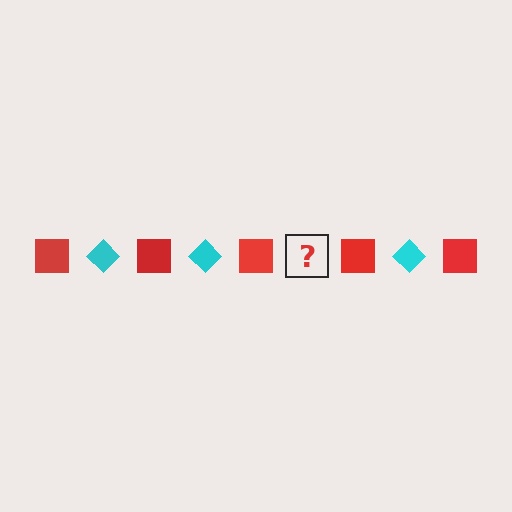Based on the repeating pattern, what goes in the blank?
The blank should be a cyan diamond.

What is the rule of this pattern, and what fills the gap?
The rule is that the pattern alternates between red square and cyan diamond. The gap should be filled with a cyan diamond.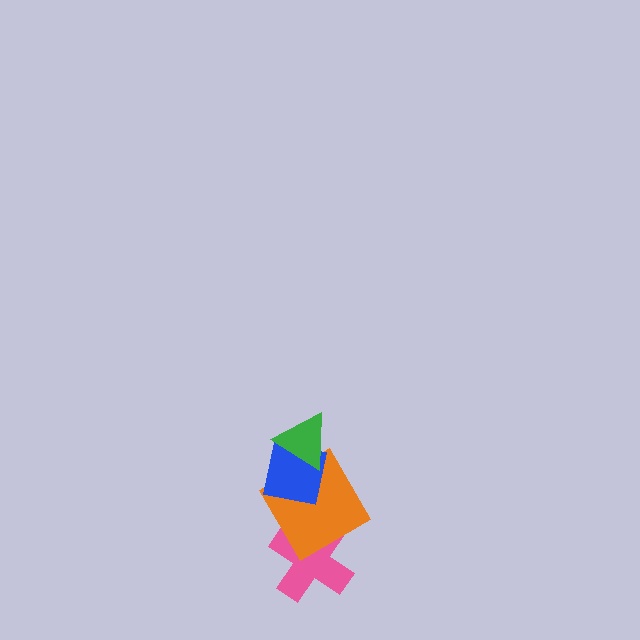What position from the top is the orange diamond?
The orange diamond is 3rd from the top.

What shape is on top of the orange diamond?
The blue square is on top of the orange diamond.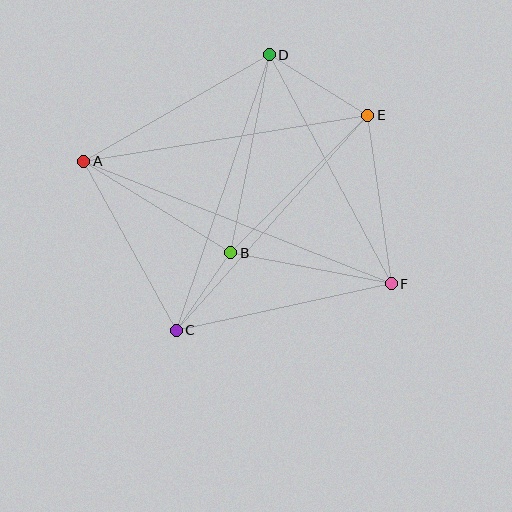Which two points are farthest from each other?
Points A and F are farthest from each other.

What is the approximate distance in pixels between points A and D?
The distance between A and D is approximately 214 pixels.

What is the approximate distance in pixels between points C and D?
The distance between C and D is approximately 291 pixels.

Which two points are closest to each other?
Points B and C are closest to each other.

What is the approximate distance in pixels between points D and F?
The distance between D and F is approximately 260 pixels.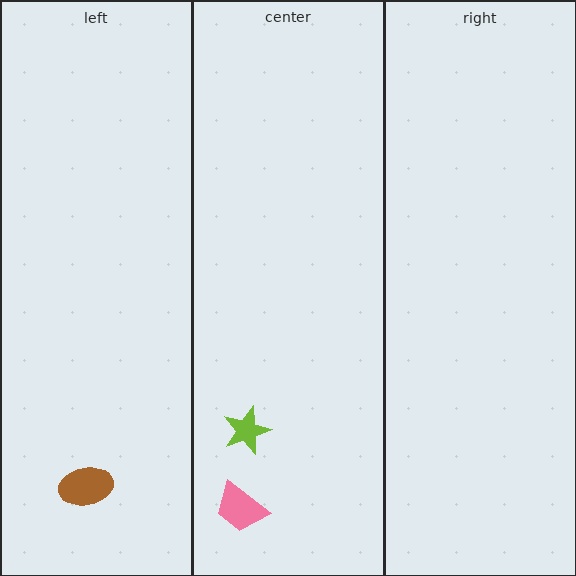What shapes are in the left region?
The brown ellipse.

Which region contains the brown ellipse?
The left region.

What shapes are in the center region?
The lime star, the pink trapezoid.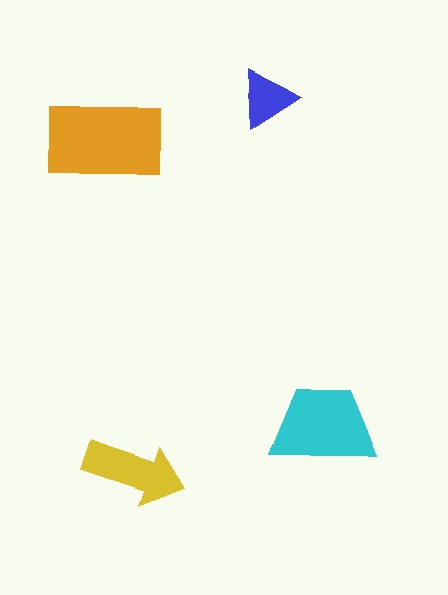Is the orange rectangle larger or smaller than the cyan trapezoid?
Larger.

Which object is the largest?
The orange rectangle.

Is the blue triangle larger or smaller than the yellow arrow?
Smaller.